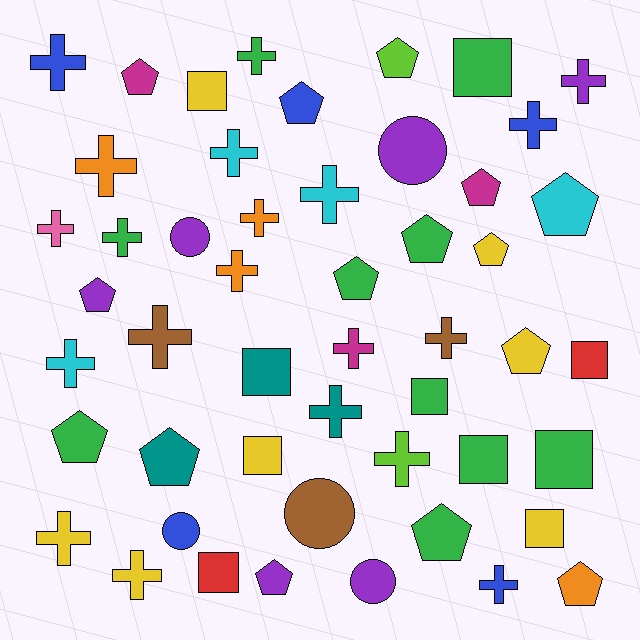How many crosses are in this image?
There are 20 crosses.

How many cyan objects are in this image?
There are 4 cyan objects.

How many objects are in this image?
There are 50 objects.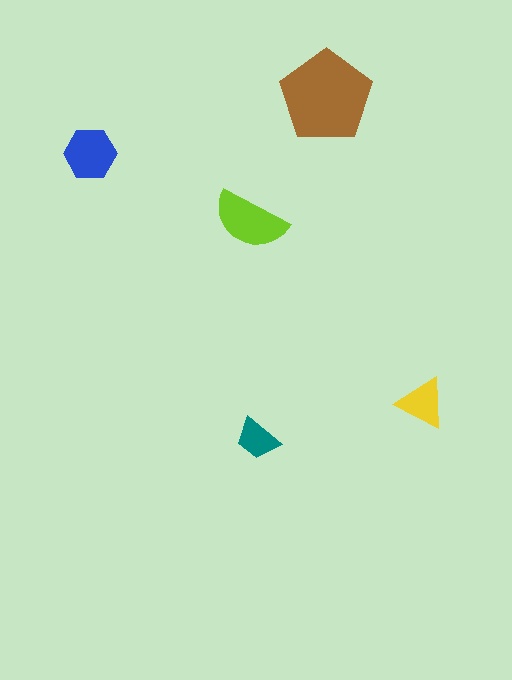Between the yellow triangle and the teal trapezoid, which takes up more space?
The yellow triangle.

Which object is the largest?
The brown pentagon.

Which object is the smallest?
The teal trapezoid.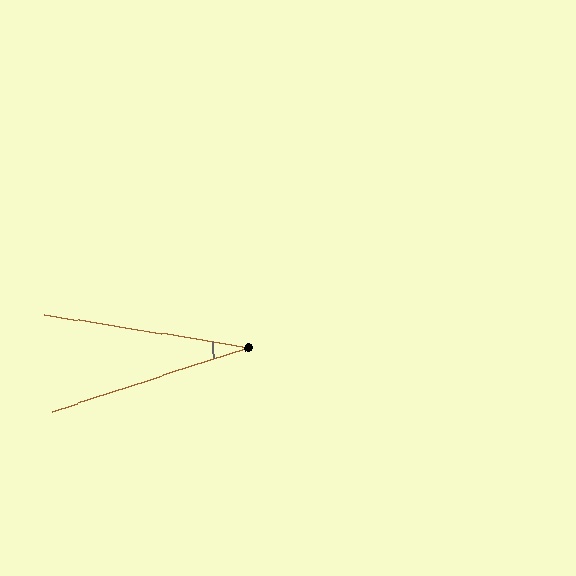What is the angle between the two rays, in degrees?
Approximately 27 degrees.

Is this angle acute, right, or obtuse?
It is acute.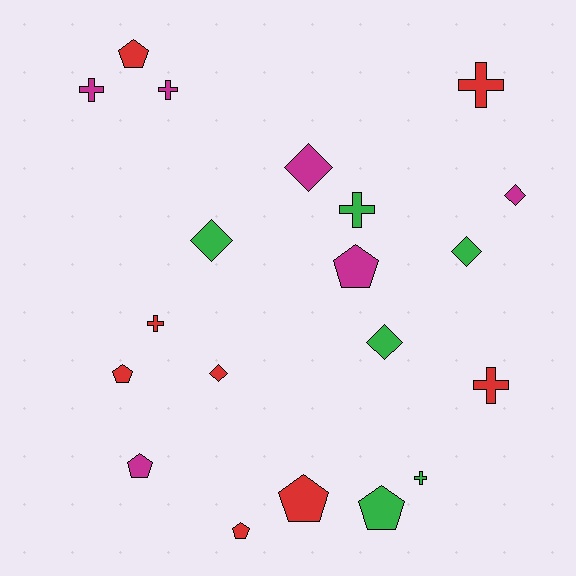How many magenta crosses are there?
There are 2 magenta crosses.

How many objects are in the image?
There are 20 objects.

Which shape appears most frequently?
Pentagon, with 7 objects.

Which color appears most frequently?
Red, with 8 objects.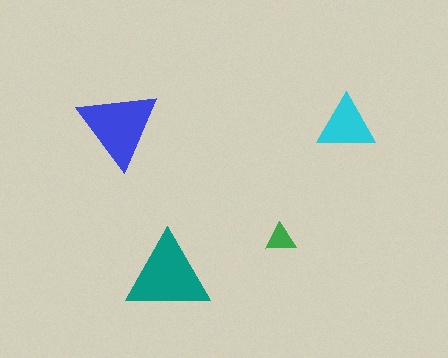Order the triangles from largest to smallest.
the teal one, the blue one, the cyan one, the green one.